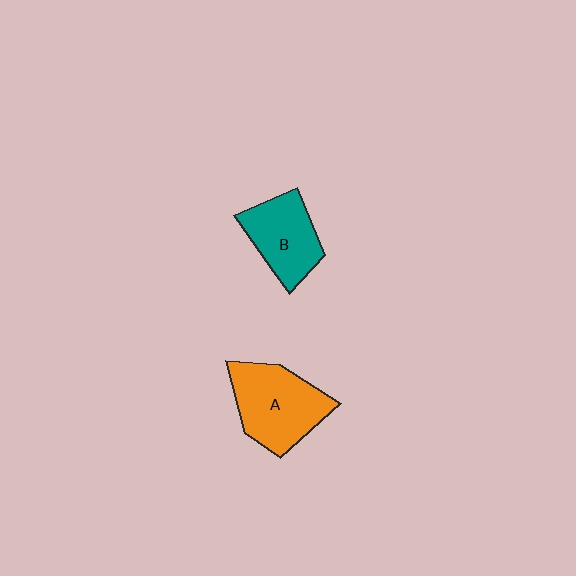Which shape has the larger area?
Shape A (orange).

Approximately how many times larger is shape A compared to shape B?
Approximately 1.3 times.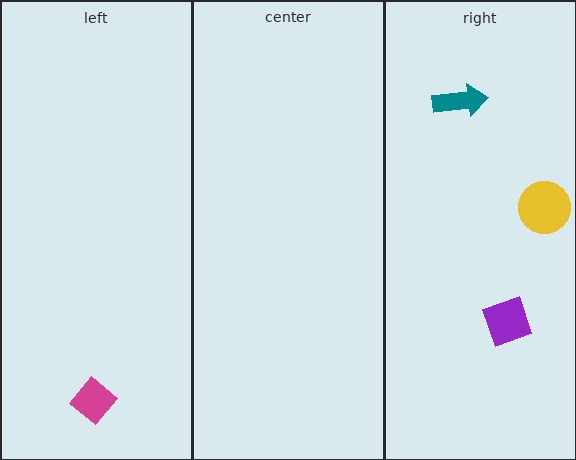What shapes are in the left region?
The magenta diamond.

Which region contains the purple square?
The right region.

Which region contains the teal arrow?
The right region.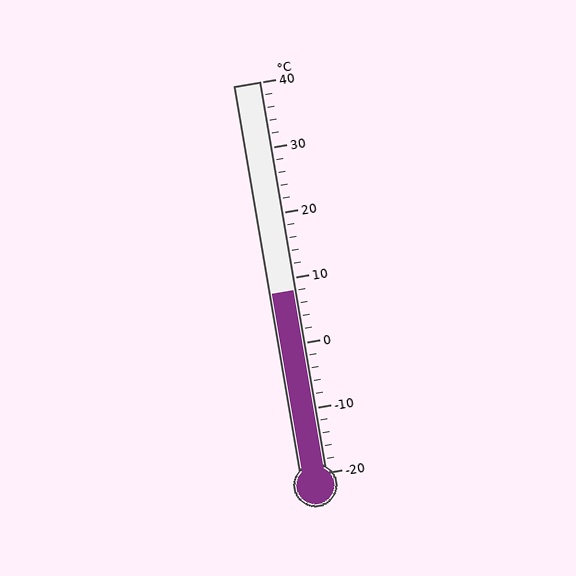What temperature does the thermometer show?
The thermometer shows approximately 8°C.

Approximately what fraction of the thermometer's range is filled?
The thermometer is filled to approximately 45% of its range.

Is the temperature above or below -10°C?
The temperature is above -10°C.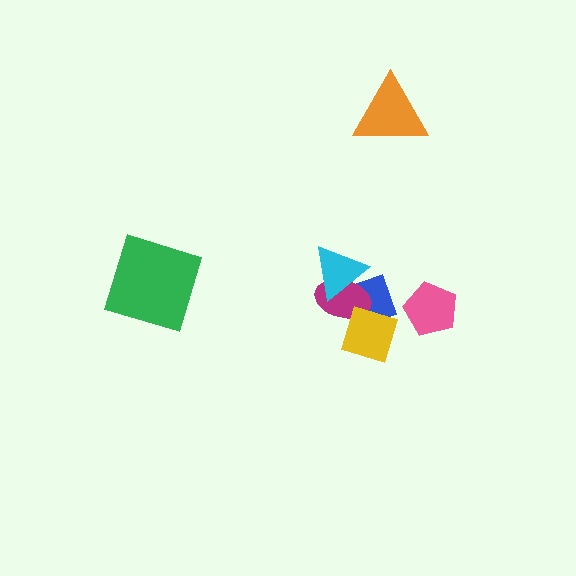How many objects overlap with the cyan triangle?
2 objects overlap with the cyan triangle.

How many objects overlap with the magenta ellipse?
3 objects overlap with the magenta ellipse.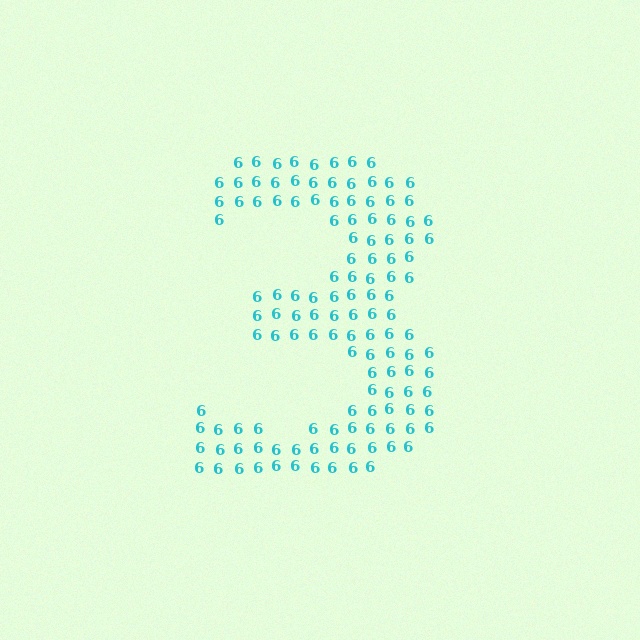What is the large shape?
The large shape is the digit 3.